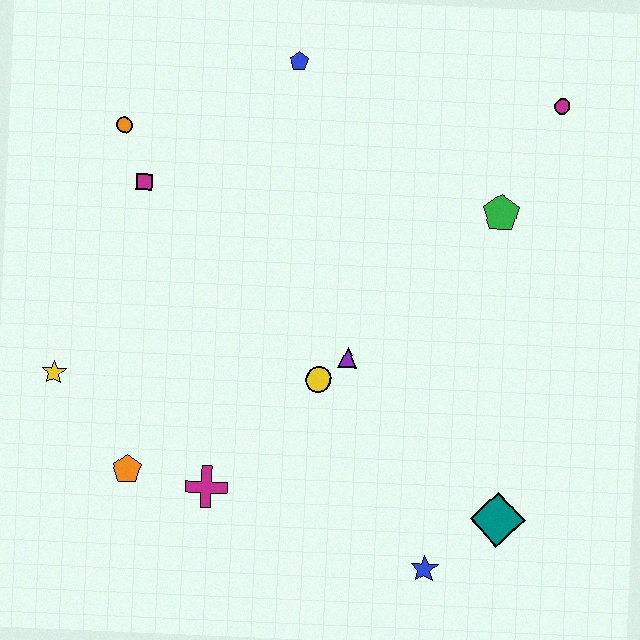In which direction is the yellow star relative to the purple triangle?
The yellow star is to the left of the purple triangle.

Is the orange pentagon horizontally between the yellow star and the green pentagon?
Yes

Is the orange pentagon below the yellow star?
Yes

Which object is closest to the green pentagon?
The magenta circle is closest to the green pentagon.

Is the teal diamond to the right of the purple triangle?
Yes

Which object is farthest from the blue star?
The orange circle is farthest from the blue star.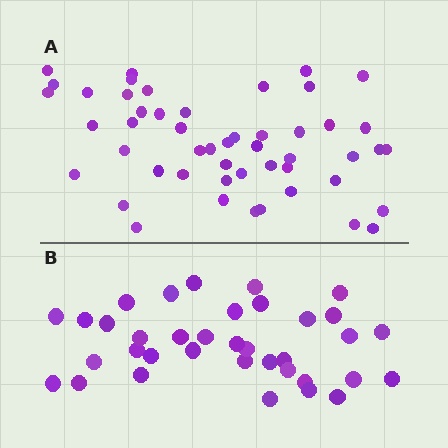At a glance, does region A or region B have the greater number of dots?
Region A (the top region) has more dots.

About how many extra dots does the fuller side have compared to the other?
Region A has approximately 15 more dots than region B.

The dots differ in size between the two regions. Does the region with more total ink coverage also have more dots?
No. Region B has more total ink coverage because its dots are larger, but region A actually contains more individual dots. Total area can be misleading — the number of items is what matters here.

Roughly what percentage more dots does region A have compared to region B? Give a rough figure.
About 40% more.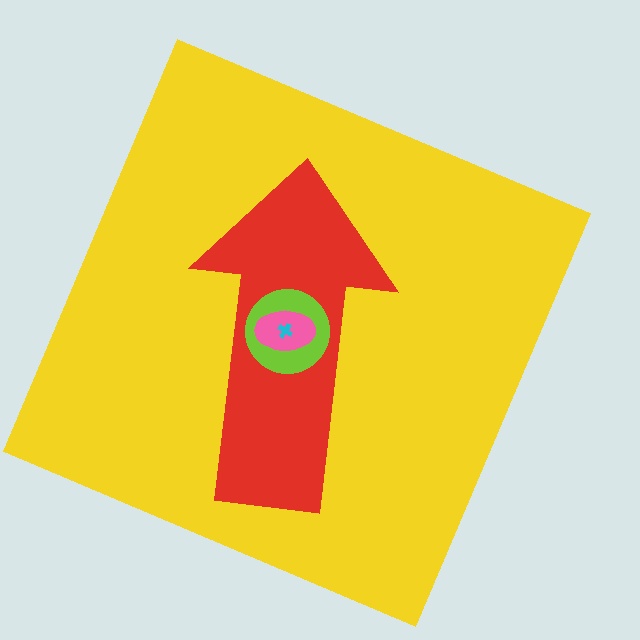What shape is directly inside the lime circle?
The pink ellipse.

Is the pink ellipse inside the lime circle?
Yes.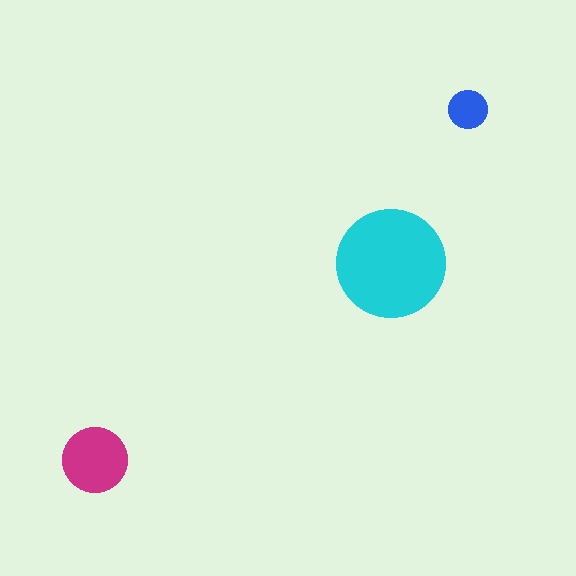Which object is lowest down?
The magenta circle is bottommost.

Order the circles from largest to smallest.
the cyan one, the magenta one, the blue one.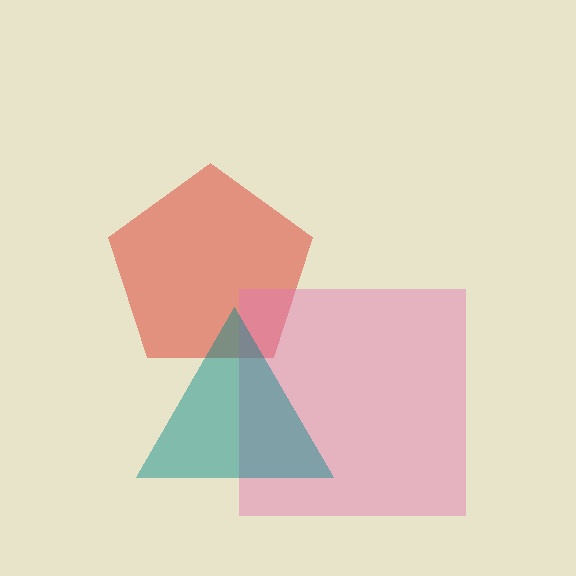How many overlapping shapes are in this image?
There are 3 overlapping shapes in the image.